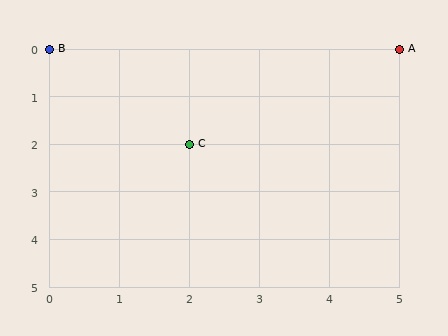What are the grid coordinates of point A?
Point A is at grid coordinates (5, 0).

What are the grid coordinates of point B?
Point B is at grid coordinates (0, 0).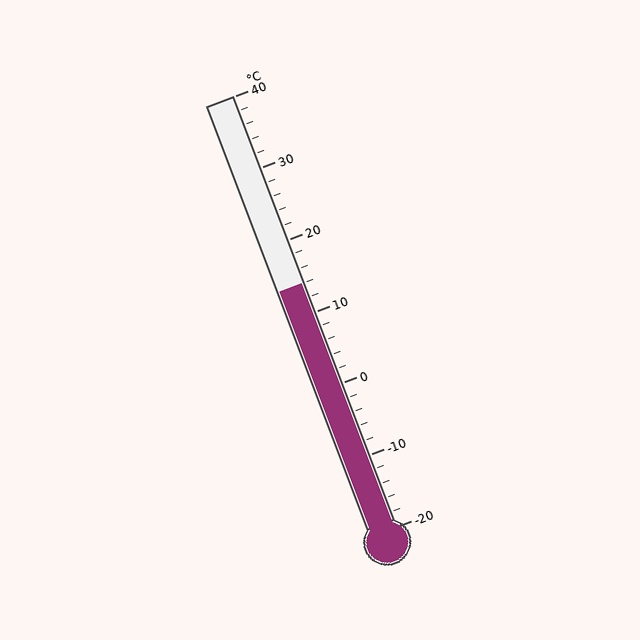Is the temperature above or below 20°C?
The temperature is below 20°C.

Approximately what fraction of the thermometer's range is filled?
The thermometer is filled to approximately 55% of its range.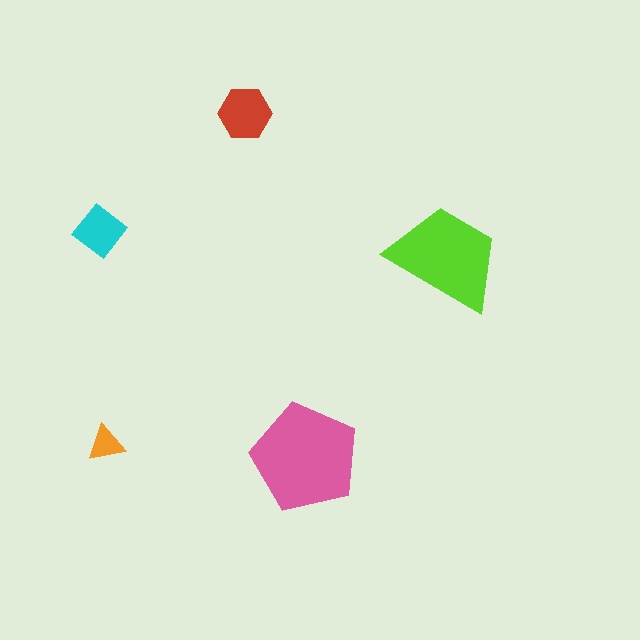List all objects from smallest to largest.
The orange triangle, the cyan diamond, the red hexagon, the lime trapezoid, the pink pentagon.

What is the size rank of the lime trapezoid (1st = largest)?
2nd.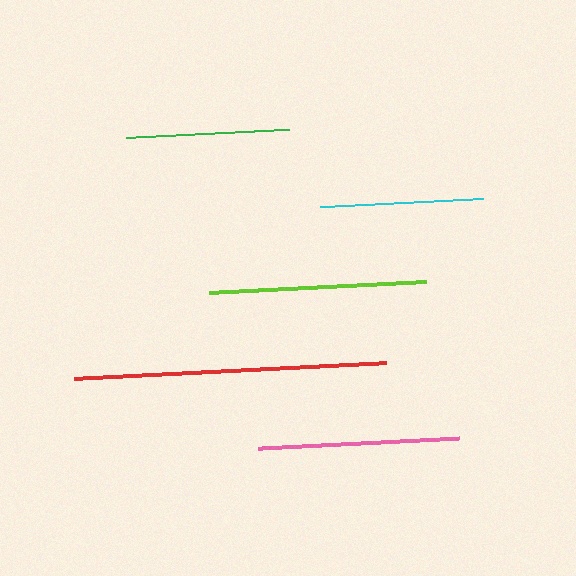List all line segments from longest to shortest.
From longest to shortest: red, lime, pink, cyan, green.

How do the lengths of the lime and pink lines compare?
The lime and pink lines are approximately the same length.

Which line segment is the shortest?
The green line is the shortest at approximately 163 pixels.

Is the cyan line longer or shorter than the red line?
The red line is longer than the cyan line.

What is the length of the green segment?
The green segment is approximately 163 pixels long.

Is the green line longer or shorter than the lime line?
The lime line is longer than the green line.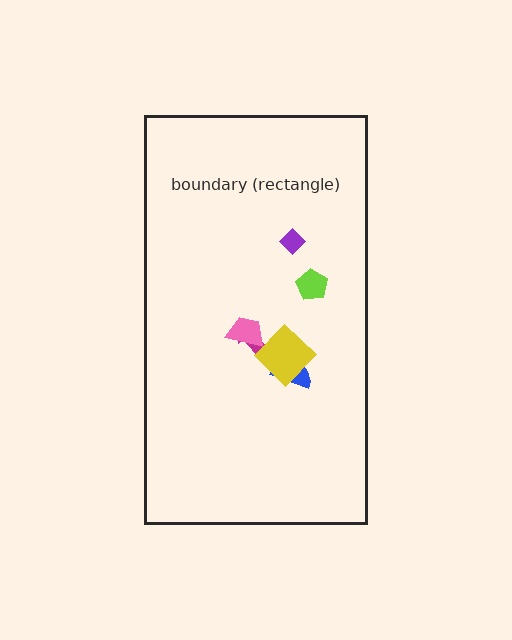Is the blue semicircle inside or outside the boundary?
Inside.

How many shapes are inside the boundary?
6 inside, 0 outside.